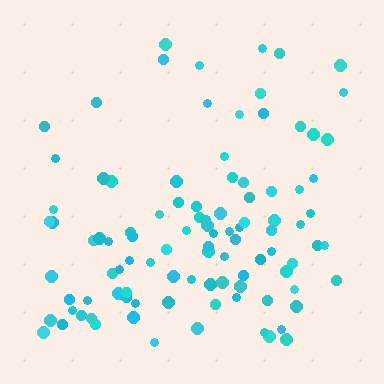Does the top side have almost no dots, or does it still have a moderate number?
Still a moderate number, just noticeably fewer than the bottom.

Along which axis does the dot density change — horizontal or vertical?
Vertical.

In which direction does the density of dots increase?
From top to bottom, with the bottom side densest.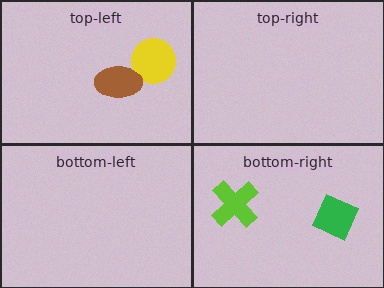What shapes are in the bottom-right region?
The green diamond, the lime cross.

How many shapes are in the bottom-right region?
2.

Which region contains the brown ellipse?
The top-left region.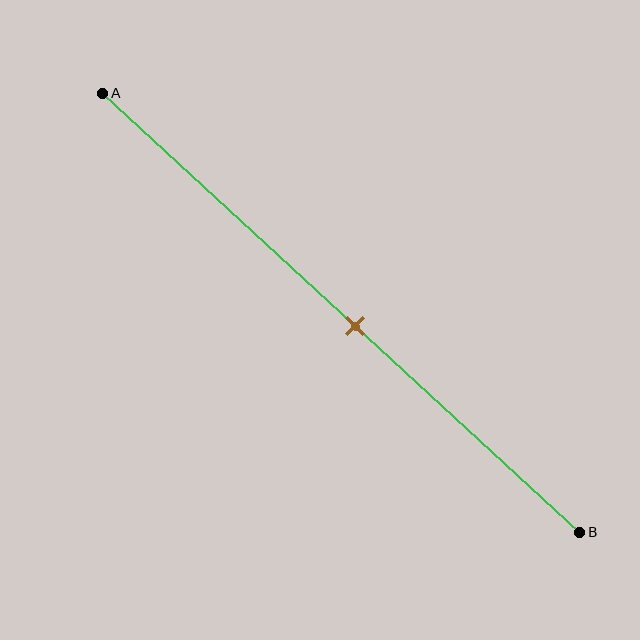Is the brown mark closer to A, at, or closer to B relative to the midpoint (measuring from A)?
The brown mark is closer to point B than the midpoint of segment AB.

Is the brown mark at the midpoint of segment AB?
No, the mark is at about 55% from A, not at the 50% midpoint.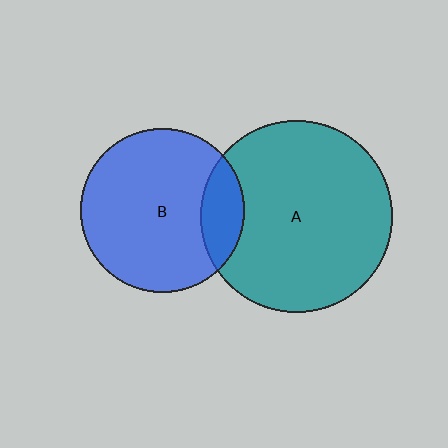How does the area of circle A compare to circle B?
Approximately 1.4 times.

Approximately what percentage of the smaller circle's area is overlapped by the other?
Approximately 15%.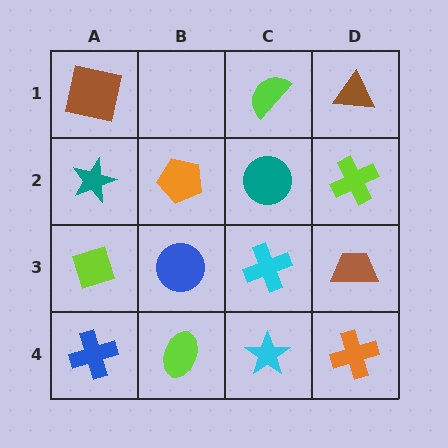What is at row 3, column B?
A blue circle.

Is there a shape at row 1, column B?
No, that cell is empty.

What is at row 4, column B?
A lime ellipse.